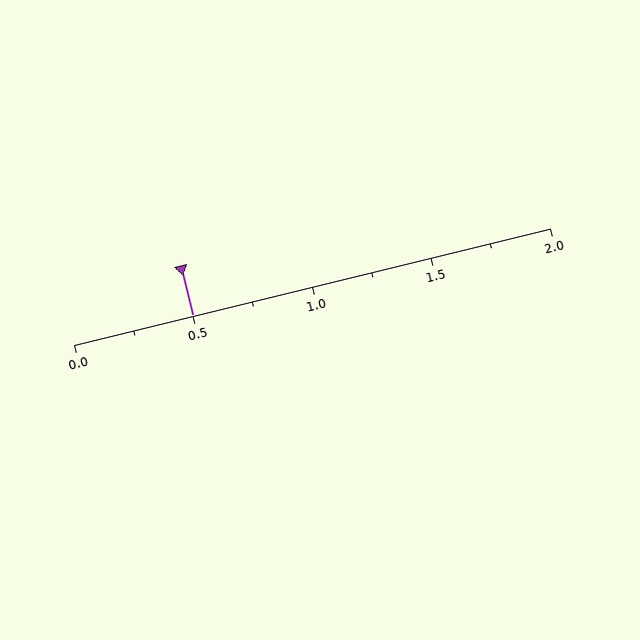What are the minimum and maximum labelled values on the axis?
The axis runs from 0.0 to 2.0.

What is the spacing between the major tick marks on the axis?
The major ticks are spaced 0.5 apart.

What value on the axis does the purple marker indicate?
The marker indicates approximately 0.5.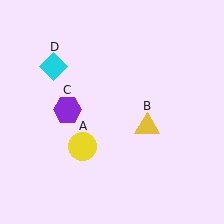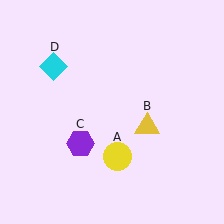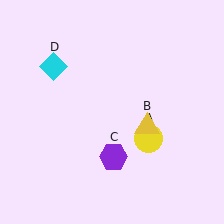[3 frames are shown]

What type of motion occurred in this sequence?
The yellow circle (object A), purple hexagon (object C) rotated counterclockwise around the center of the scene.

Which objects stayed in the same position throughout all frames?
Yellow triangle (object B) and cyan diamond (object D) remained stationary.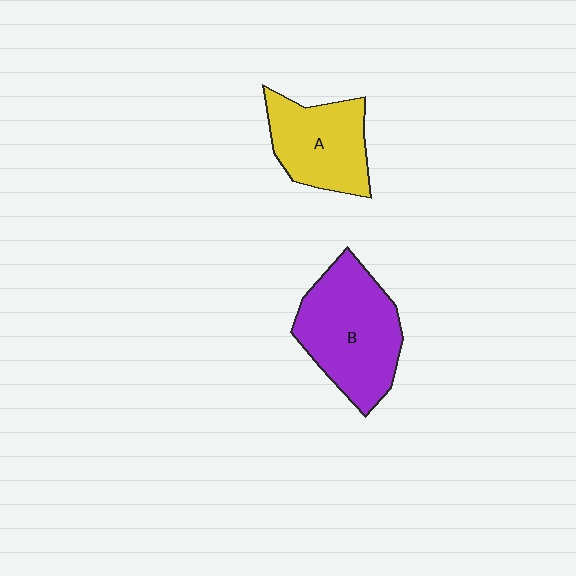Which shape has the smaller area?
Shape A (yellow).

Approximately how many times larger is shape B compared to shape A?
Approximately 1.4 times.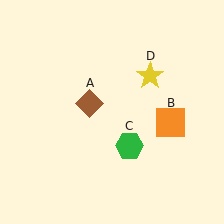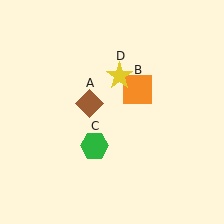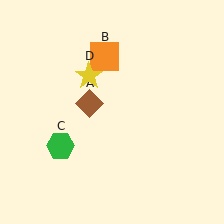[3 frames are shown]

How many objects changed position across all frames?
3 objects changed position: orange square (object B), green hexagon (object C), yellow star (object D).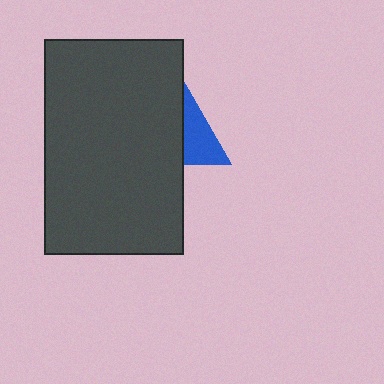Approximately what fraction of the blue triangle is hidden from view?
Roughly 70% of the blue triangle is hidden behind the dark gray rectangle.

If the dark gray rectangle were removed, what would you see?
You would see the complete blue triangle.